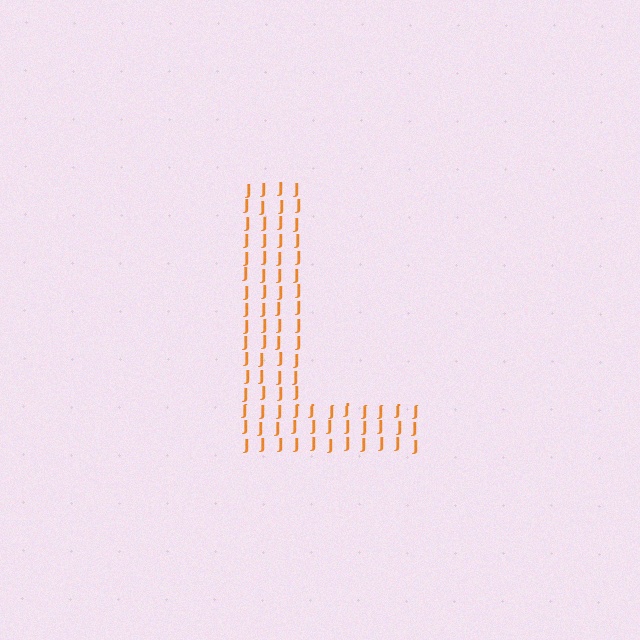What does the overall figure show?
The overall figure shows the letter L.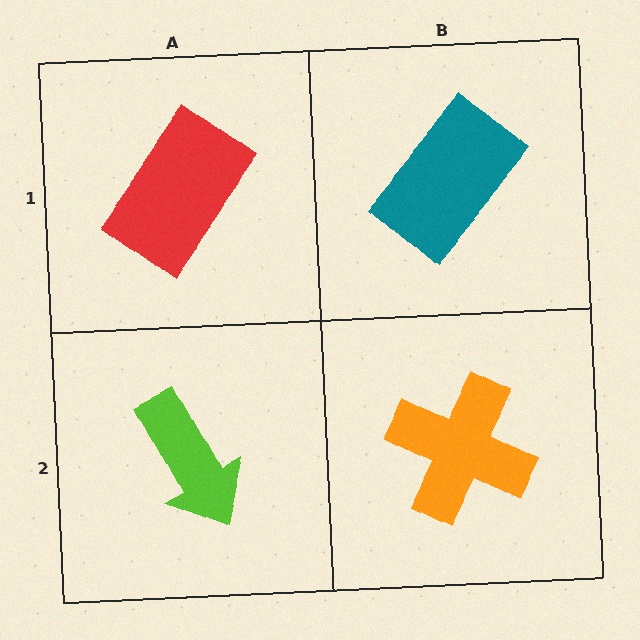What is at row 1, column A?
A red rectangle.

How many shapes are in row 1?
2 shapes.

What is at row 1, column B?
A teal rectangle.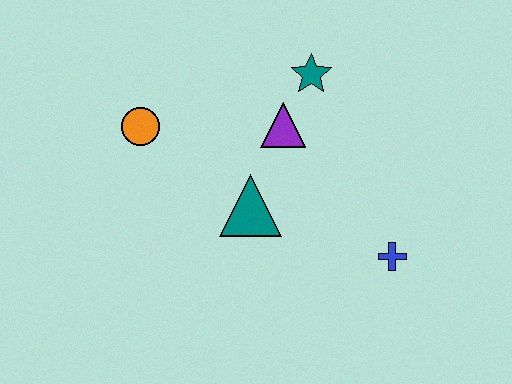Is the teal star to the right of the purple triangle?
Yes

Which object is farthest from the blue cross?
The orange circle is farthest from the blue cross.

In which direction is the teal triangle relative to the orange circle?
The teal triangle is to the right of the orange circle.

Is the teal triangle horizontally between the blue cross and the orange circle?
Yes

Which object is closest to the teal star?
The purple triangle is closest to the teal star.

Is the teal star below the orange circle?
No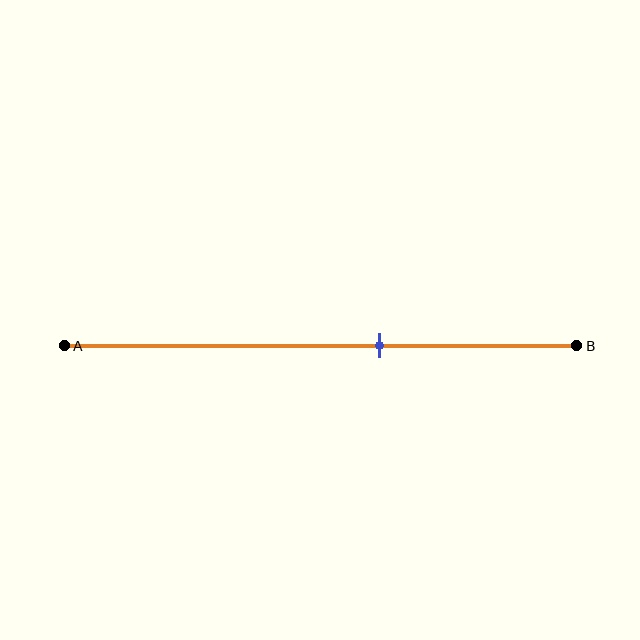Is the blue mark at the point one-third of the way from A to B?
No, the mark is at about 60% from A, not at the 33% one-third point.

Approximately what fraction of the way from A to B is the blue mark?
The blue mark is approximately 60% of the way from A to B.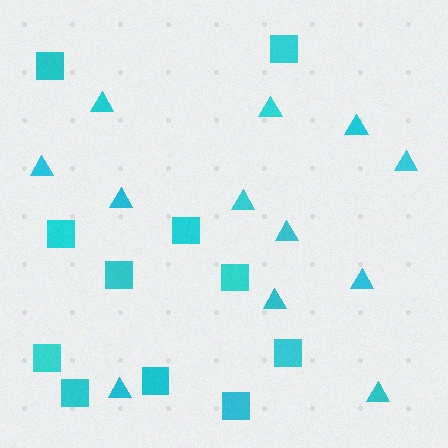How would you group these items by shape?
There are 2 groups: one group of triangles (12) and one group of squares (11).